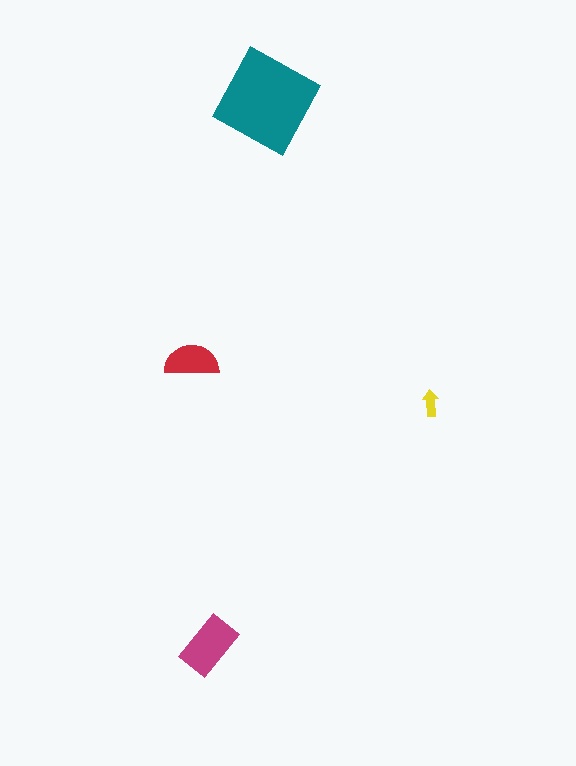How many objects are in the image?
There are 4 objects in the image.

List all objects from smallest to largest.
The yellow arrow, the red semicircle, the magenta rectangle, the teal diamond.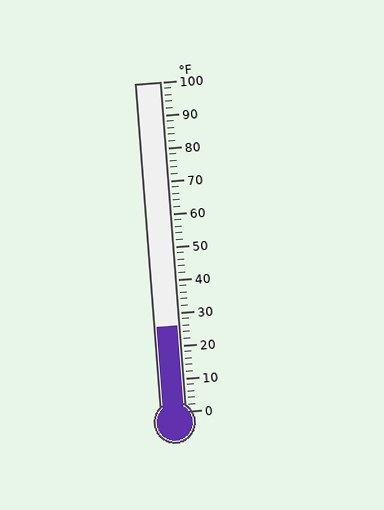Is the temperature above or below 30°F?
The temperature is below 30°F.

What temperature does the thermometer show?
The thermometer shows approximately 26°F.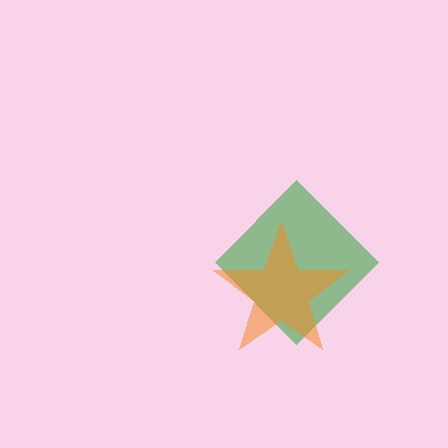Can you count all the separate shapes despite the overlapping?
Yes, there are 2 separate shapes.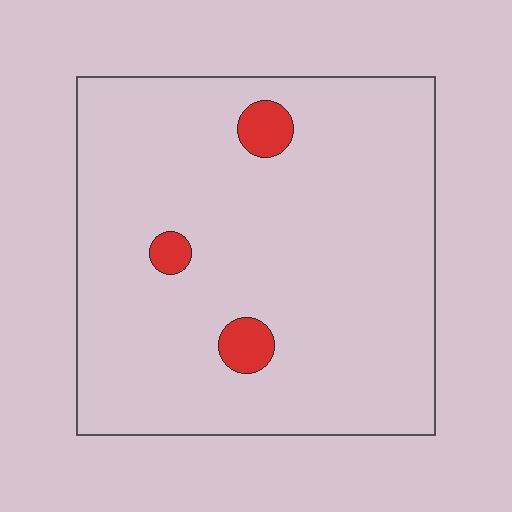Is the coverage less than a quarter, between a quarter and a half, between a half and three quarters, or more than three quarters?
Less than a quarter.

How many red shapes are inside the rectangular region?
3.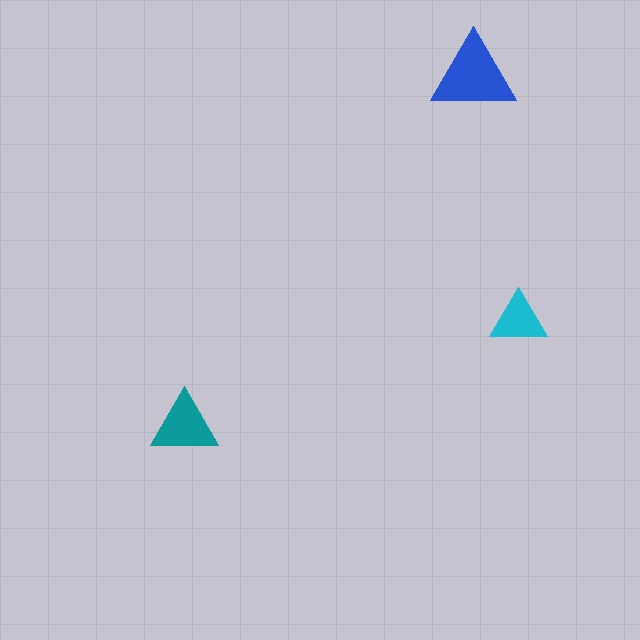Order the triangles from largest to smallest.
the blue one, the teal one, the cyan one.